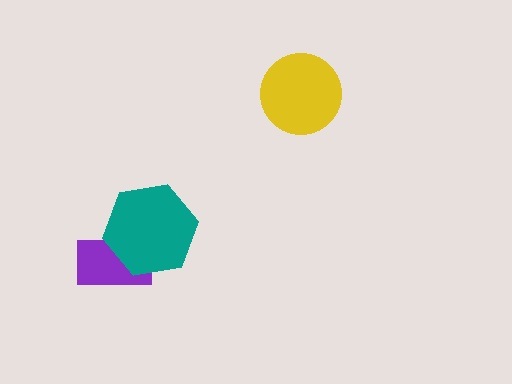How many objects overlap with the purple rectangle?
1 object overlaps with the purple rectangle.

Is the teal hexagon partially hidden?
No, no other shape covers it.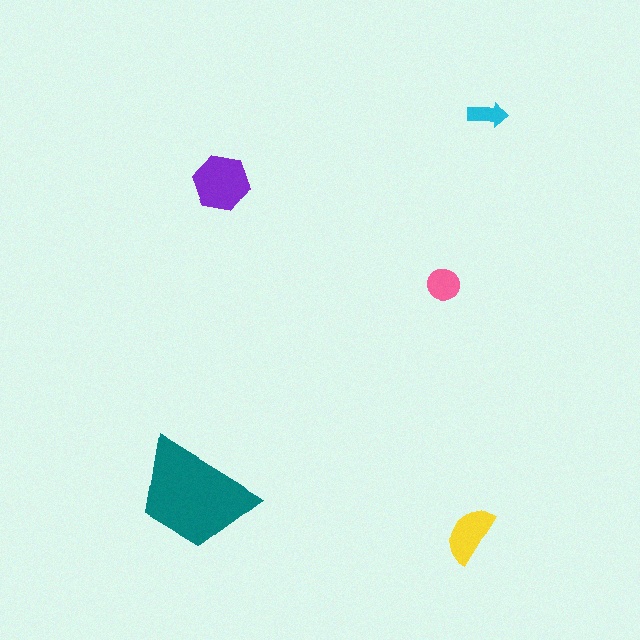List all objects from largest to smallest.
The teal trapezoid, the purple hexagon, the yellow semicircle, the pink circle, the cyan arrow.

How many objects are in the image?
There are 5 objects in the image.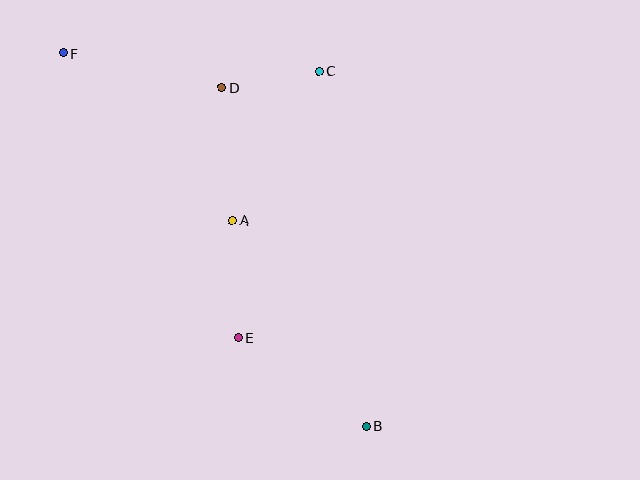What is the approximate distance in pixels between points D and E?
The distance between D and E is approximately 251 pixels.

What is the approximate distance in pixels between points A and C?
The distance between A and C is approximately 172 pixels.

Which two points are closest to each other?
Points C and D are closest to each other.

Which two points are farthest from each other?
Points B and F are farthest from each other.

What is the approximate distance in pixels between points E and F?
The distance between E and F is approximately 334 pixels.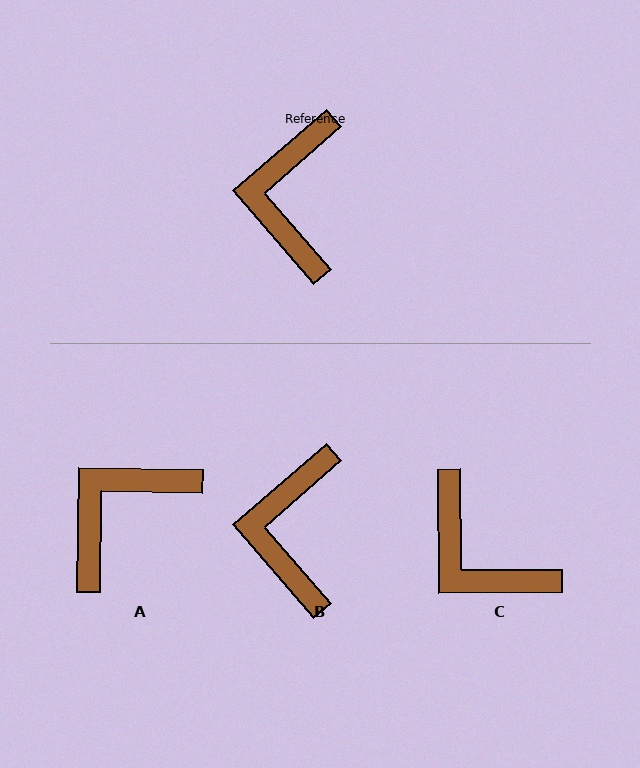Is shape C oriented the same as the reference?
No, it is off by about 49 degrees.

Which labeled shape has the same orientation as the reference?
B.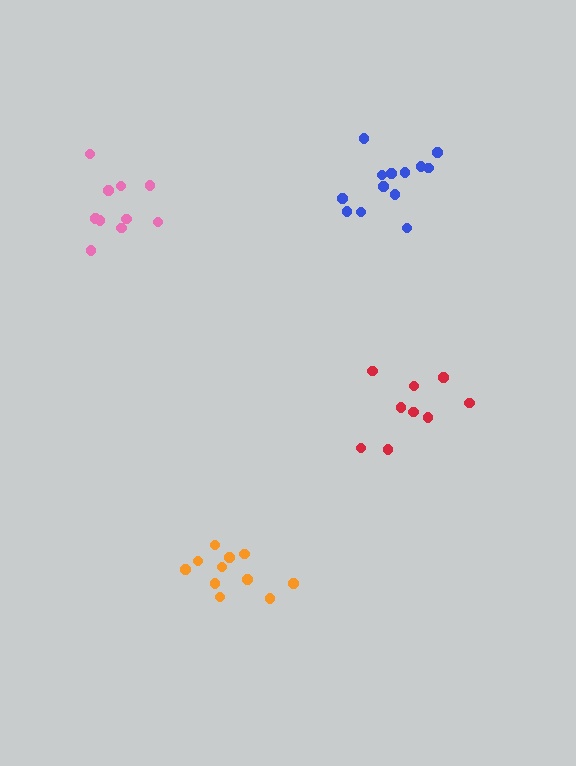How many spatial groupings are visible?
There are 4 spatial groupings.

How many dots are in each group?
Group 1: 11 dots, Group 2: 10 dots, Group 3: 13 dots, Group 4: 9 dots (43 total).